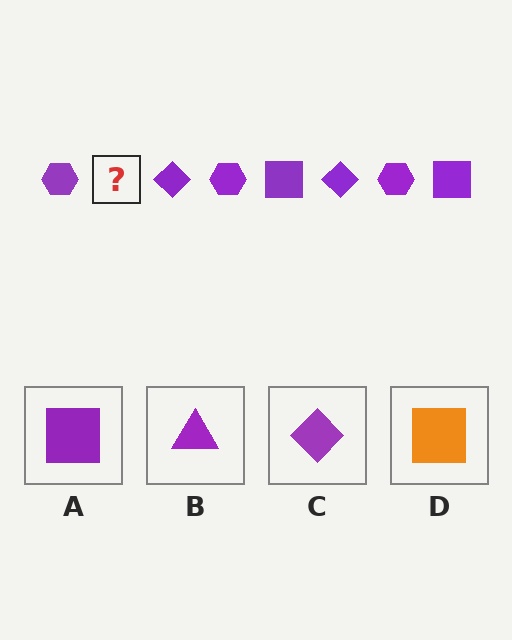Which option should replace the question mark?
Option A.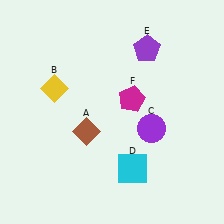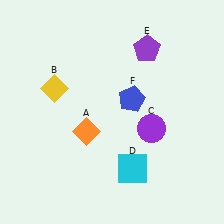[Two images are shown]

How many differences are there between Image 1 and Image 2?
There are 2 differences between the two images.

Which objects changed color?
A changed from brown to orange. F changed from magenta to blue.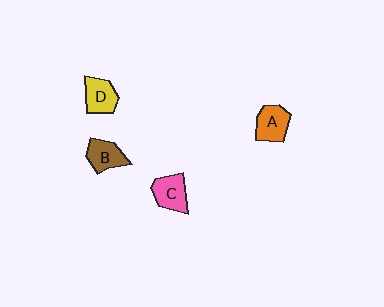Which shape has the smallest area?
Shape D (yellow).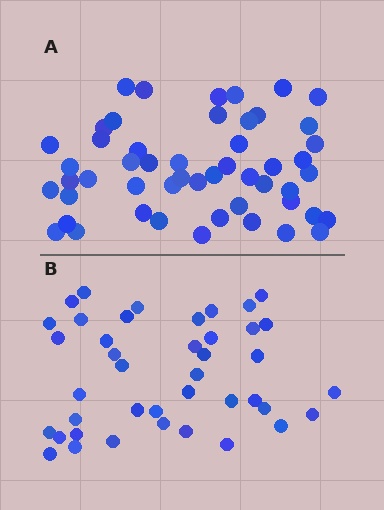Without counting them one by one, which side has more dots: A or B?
Region A (the top region) has more dots.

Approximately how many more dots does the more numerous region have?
Region A has roughly 10 or so more dots than region B.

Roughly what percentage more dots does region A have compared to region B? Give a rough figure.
About 25% more.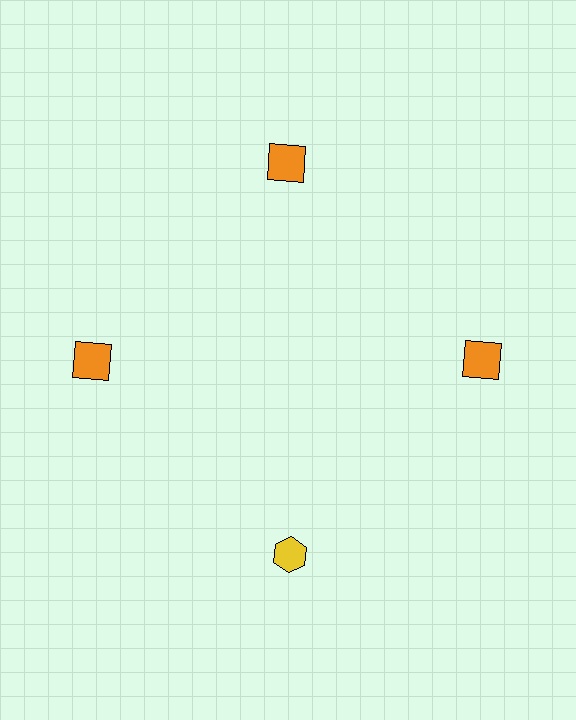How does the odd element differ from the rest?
It differs in both color (yellow instead of orange) and shape (hexagon instead of square).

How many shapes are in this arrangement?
There are 4 shapes arranged in a ring pattern.